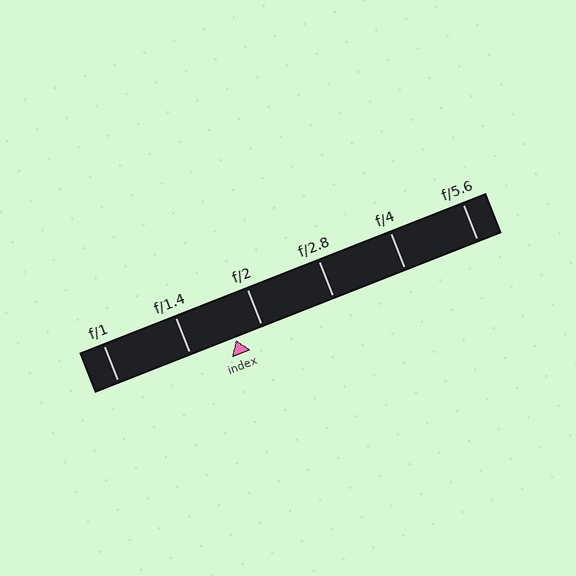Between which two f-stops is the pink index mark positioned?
The index mark is between f/1.4 and f/2.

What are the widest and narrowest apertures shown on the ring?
The widest aperture shown is f/1 and the narrowest is f/5.6.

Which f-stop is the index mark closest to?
The index mark is closest to f/2.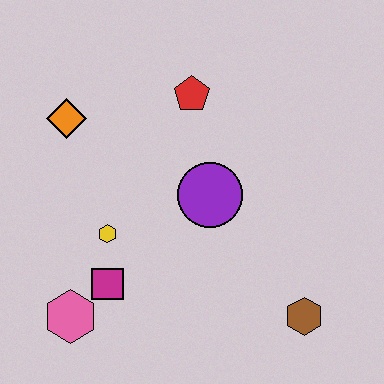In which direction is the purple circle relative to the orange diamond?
The purple circle is to the right of the orange diamond.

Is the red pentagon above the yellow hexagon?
Yes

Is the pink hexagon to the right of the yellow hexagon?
No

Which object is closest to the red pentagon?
The purple circle is closest to the red pentagon.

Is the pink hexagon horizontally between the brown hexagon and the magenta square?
No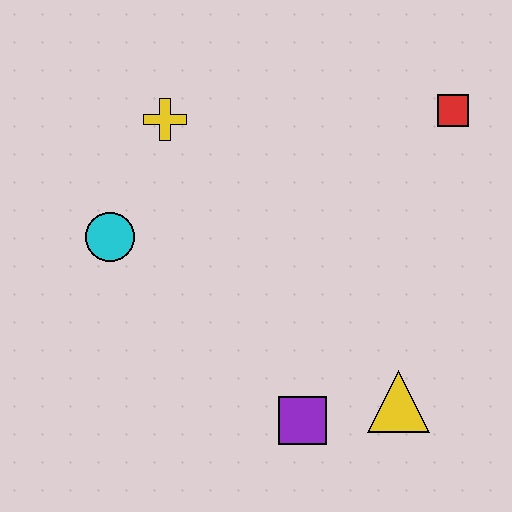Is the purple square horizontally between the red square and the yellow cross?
Yes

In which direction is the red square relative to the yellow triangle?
The red square is above the yellow triangle.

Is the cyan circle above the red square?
No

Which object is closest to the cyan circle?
The yellow cross is closest to the cyan circle.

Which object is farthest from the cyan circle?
The red square is farthest from the cyan circle.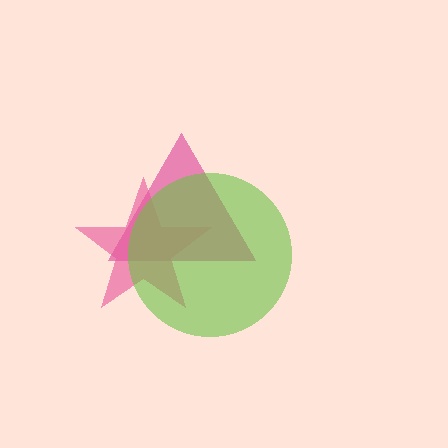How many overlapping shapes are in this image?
There are 3 overlapping shapes in the image.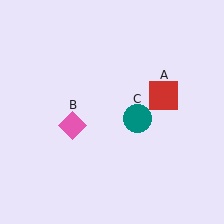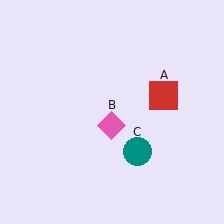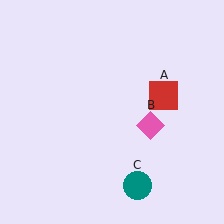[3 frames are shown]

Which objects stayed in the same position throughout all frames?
Red square (object A) remained stationary.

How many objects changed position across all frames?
2 objects changed position: pink diamond (object B), teal circle (object C).